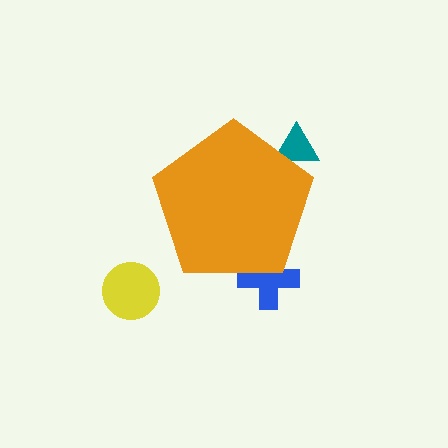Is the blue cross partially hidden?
Yes, the blue cross is partially hidden behind the orange pentagon.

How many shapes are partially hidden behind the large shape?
2 shapes are partially hidden.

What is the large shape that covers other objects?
An orange pentagon.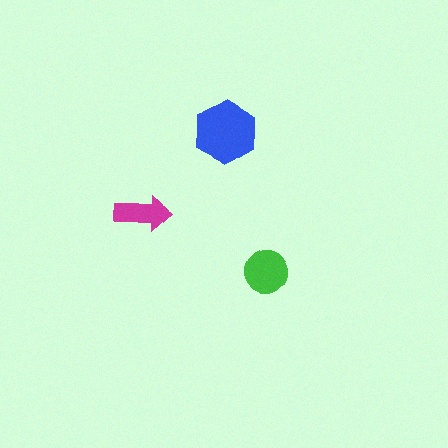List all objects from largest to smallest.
The blue hexagon, the green circle, the magenta arrow.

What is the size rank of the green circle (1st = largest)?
2nd.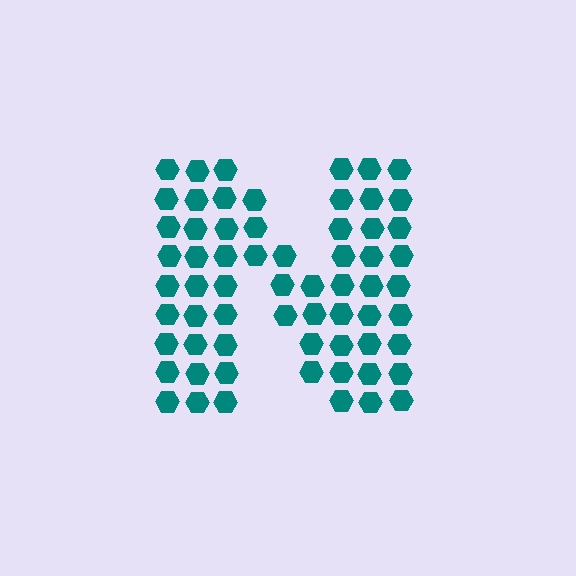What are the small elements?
The small elements are hexagons.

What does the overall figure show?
The overall figure shows the letter N.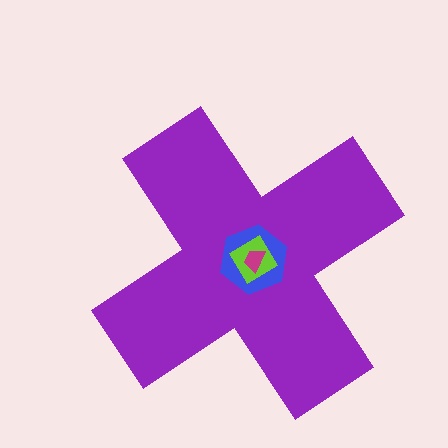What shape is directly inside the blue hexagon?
The lime diamond.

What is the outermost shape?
The purple cross.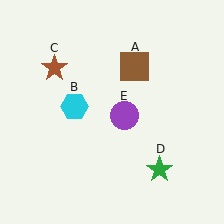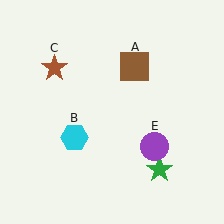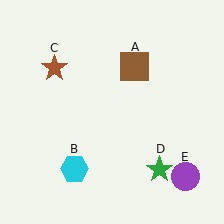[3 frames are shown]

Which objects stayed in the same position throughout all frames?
Brown square (object A) and brown star (object C) and green star (object D) remained stationary.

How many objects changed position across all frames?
2 objects changed position: cyan hexagon (object B), purple circle (object E).